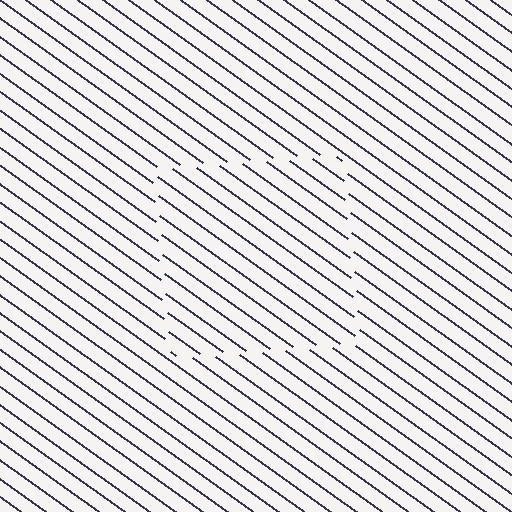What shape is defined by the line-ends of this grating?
An illusory square. The interior of the shape contains the same grating, shifted by half a period — the contour is defined by the phase discontinuity where line-ends from the inner and outer gratings abut.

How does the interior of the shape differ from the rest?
The interior of the shape contains the same grating, shifted by half a period — the contour is defined by the phase discontinuity where line-ends from the inner and outer gratings abut.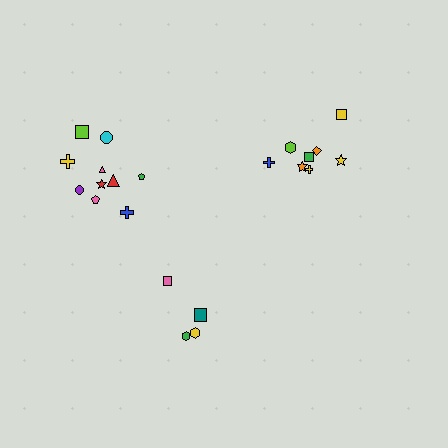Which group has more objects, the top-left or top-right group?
The top-left group.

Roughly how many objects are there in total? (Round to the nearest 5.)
Roughly 20 objects in total.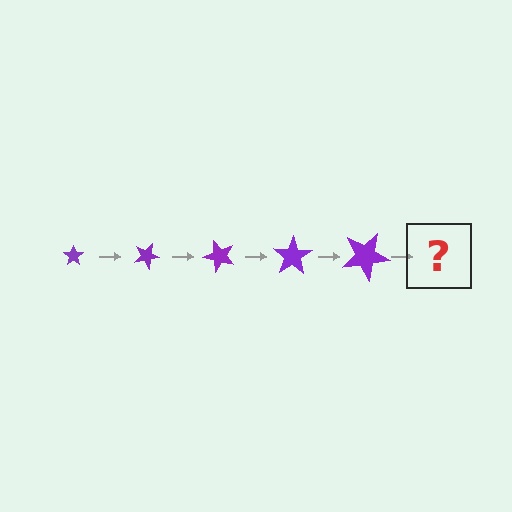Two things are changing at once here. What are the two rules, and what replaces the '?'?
The two rules are that the star grows larger each step and it rotates 25 degrees each step. The '?' should be a star, larger than the previous one and rotated 125 degrees from the start.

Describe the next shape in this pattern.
It should be a star, larger than the previous one and rotated 125 degrees from the start.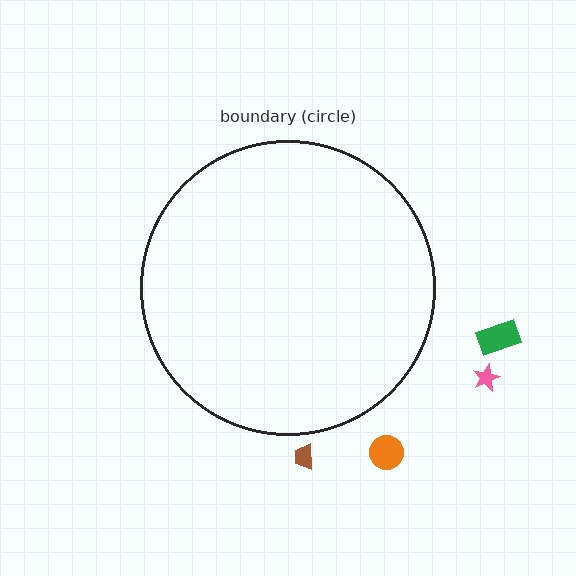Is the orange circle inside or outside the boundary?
Outside.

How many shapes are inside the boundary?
0 inside, 4 outside.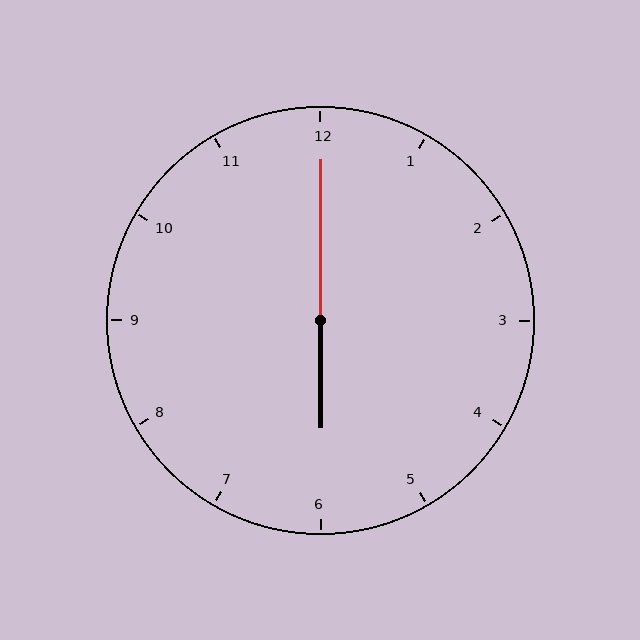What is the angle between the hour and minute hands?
Approximately 180 degrees.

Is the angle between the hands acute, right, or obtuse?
It is obtuse.